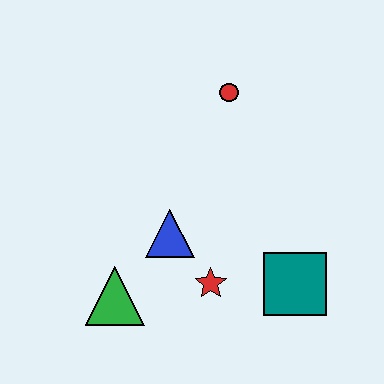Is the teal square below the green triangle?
No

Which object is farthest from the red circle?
The green triangle is farthest from the red circle.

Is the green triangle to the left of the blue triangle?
Yes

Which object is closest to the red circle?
The blue triangle is closest to the red circle.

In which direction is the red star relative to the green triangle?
The red star is to the right of the green triangle.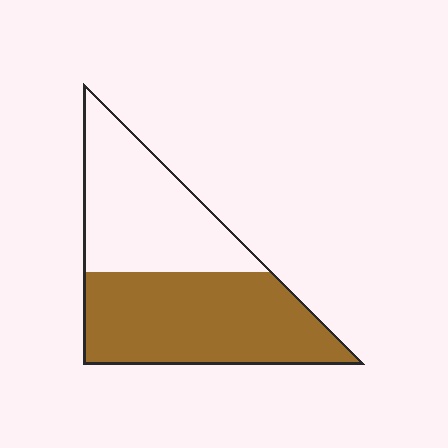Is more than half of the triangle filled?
Yes.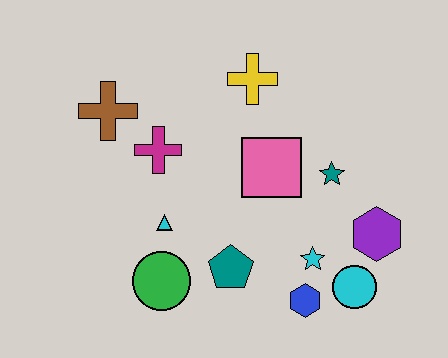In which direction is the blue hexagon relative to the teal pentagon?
The blue hexagon is to the right of the teal pentagon.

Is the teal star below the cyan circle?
No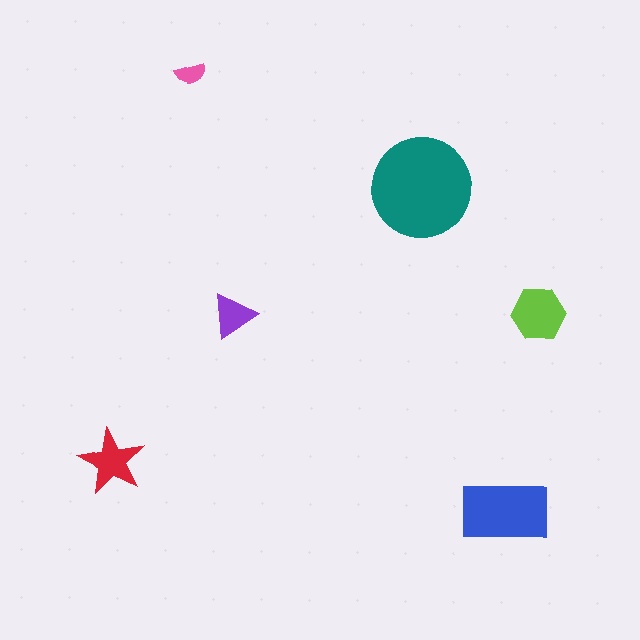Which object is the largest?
The teal circle.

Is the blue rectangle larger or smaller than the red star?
Larger.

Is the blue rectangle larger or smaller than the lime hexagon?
Larger.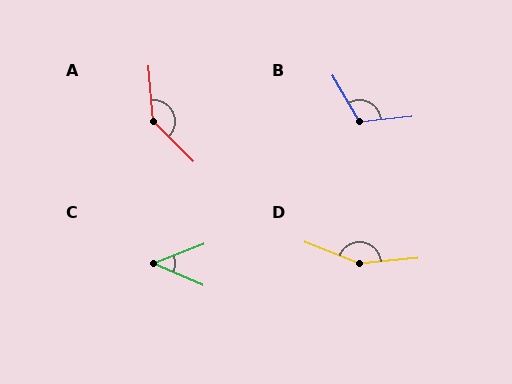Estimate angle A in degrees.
Approximately 140 degrees.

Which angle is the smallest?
C, at approximately 45 degrees.